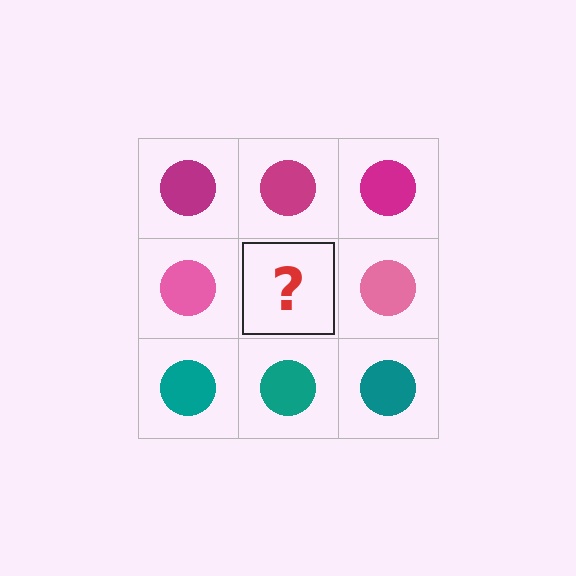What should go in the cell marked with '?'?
The missing cell should contain a pink circle.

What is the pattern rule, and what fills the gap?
The rule is that each row has a consistent color. The gap should be filled with a pink circle.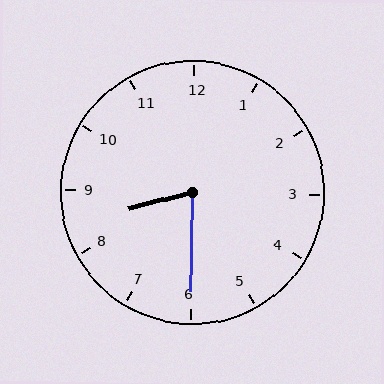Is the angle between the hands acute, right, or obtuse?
It is acute.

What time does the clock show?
8:30.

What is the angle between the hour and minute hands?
Approximately 75 degrees.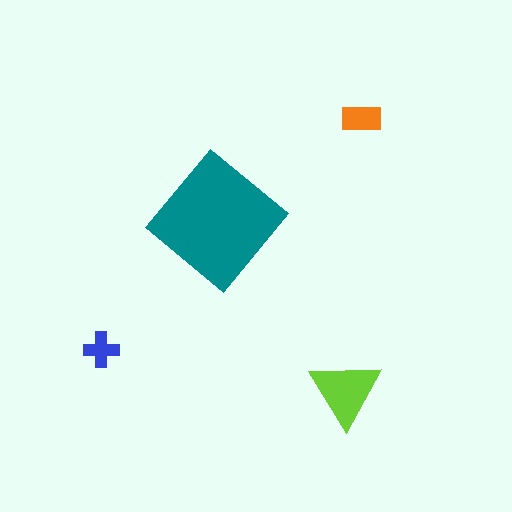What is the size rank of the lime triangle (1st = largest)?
2nd.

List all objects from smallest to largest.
The blue cross, the orange rectangle, the lime triangle, the teal diamond.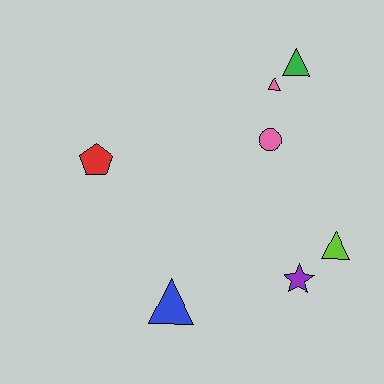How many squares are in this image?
There are no squares.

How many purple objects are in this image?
There is 1 purple object.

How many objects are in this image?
There are 7 objects.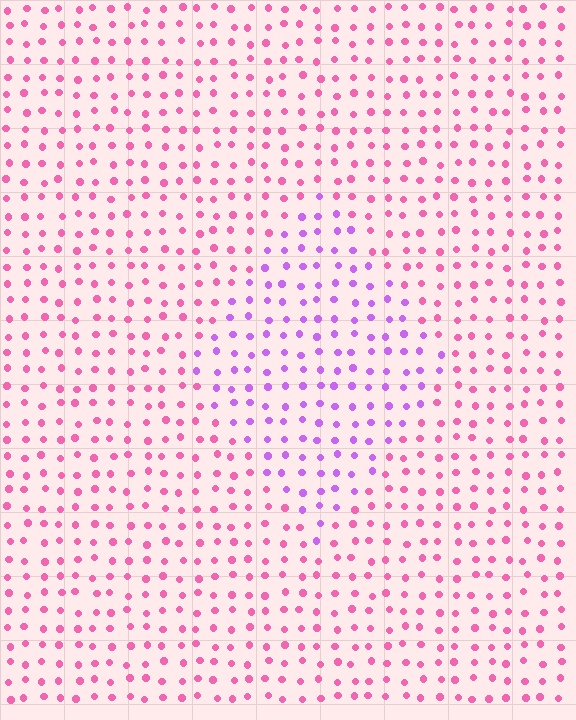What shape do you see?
I see a diamond.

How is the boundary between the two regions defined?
The boundary is defined purely by a slight shift in hue (about 45 degrees). Spacing, size, and orientation are identical on both sides.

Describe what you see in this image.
The image is filled with small pink elements in a uniform arrangement. A diamond-shaped region is visible where the elements are tinted to a slightly different hue, forming a subtle color boundary.